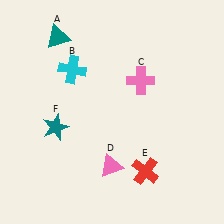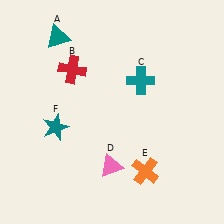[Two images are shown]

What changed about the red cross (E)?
In Image 1, E is red. In Image 2, it changed to orange.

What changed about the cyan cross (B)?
In Image 1, B is cyan. In Image 2, it changed to red.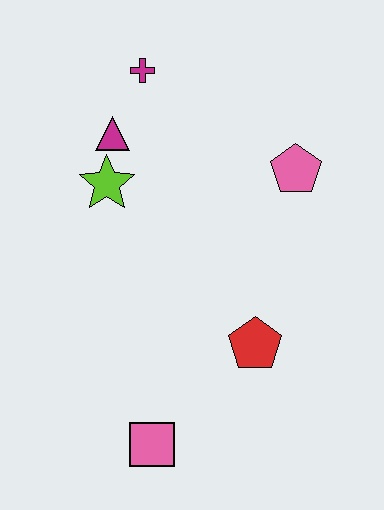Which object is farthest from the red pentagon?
The magenta cross is farthest from the red pentagon.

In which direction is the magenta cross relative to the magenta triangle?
The magenta cross is above the magenta triangle.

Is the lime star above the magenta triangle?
No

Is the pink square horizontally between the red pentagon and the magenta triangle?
Yes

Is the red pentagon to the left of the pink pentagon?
Yes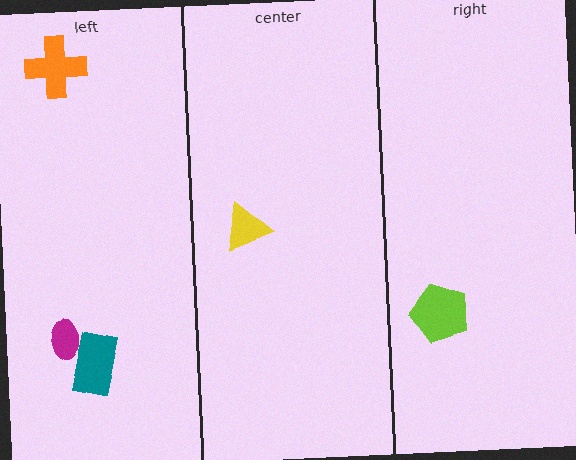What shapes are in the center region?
The yellow triangle.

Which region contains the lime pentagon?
The right region.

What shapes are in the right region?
The lime pentagon.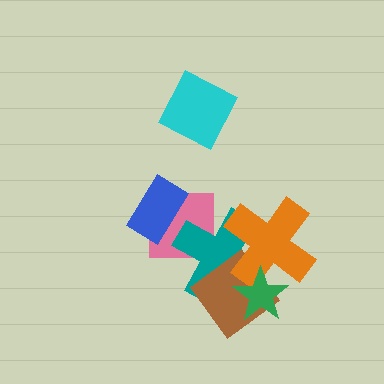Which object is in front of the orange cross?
The green star is in front of the orange cross.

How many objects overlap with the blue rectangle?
1 object overlaps with the blue rectangle.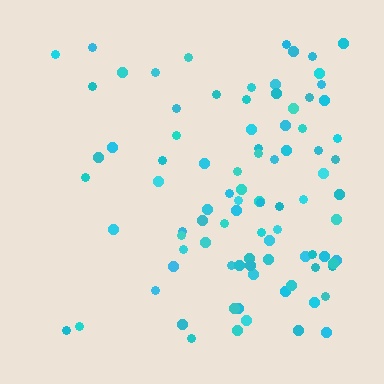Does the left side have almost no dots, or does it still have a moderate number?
Still a moderate number, just noticeably fewer than the right.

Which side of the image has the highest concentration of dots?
The right.